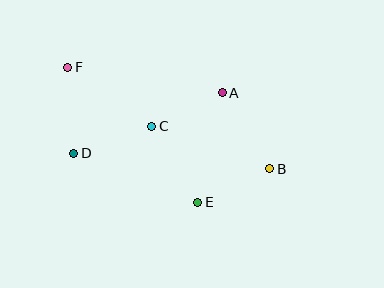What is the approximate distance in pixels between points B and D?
The distance between B and D is approximately 197 pixels.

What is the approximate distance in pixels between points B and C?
The distance between B and C is approximately 126 pixels.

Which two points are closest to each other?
Points A and C are closest to each other.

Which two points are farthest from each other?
Points B and F are farthest from each other.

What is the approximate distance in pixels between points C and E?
The distance between C and E is approximately 89 pixels.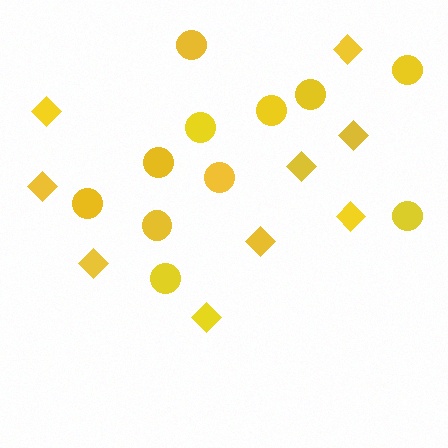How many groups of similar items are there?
There are 2 groups: one group of diamonds (9) and one group of circles (11).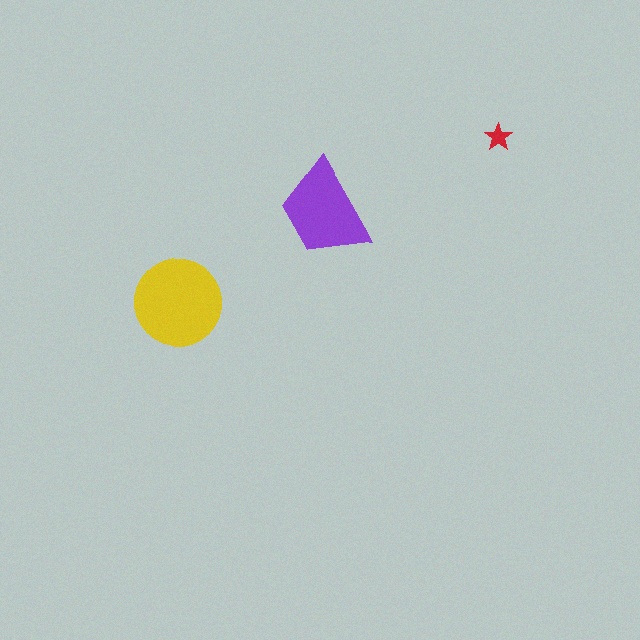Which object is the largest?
The yellow circle.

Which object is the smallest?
The red star.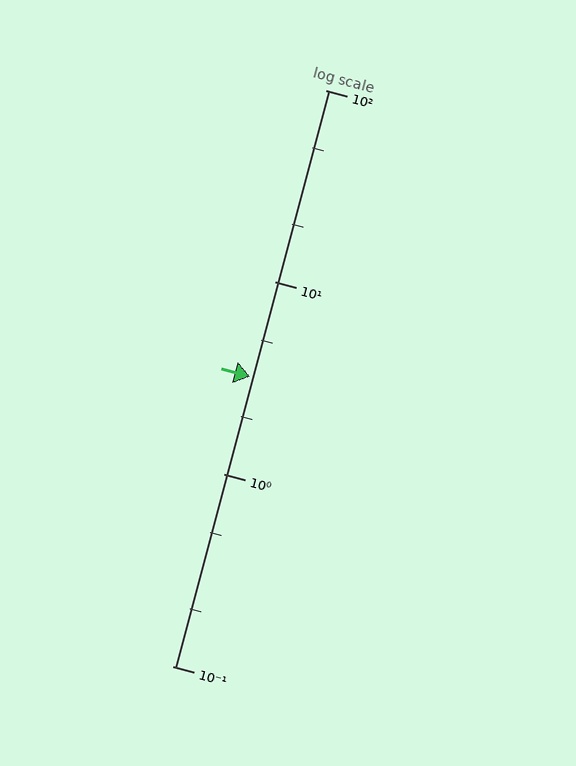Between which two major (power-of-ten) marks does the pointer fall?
The pointer is between 1 and 10.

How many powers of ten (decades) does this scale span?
The scale spans 3 decades, from 0.1 to 100.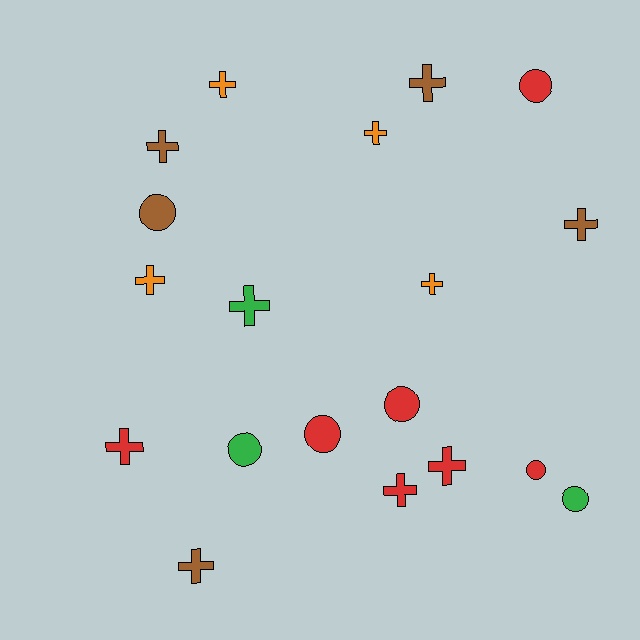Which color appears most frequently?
Red, with 7 objects.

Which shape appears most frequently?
Cross, with 12 objects.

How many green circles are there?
There are 2 green circles.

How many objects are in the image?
There are 19 objects.